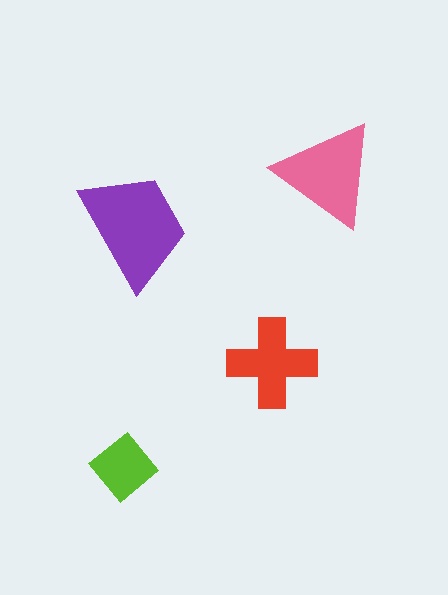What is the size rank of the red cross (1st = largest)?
3rd.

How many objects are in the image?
There are 4 objects in the image.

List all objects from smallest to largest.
The lime diamond, the red cross, the pink triangle, the purple trapezoid.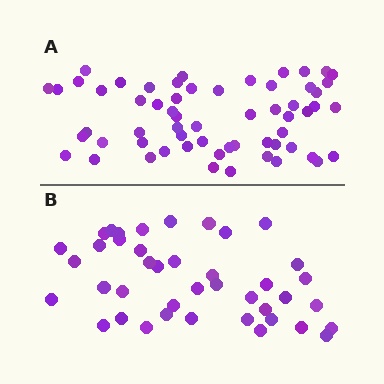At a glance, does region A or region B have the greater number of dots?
Region A (the top region) has more dots.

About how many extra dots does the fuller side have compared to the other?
Region A has approximately 20 more dots than region B.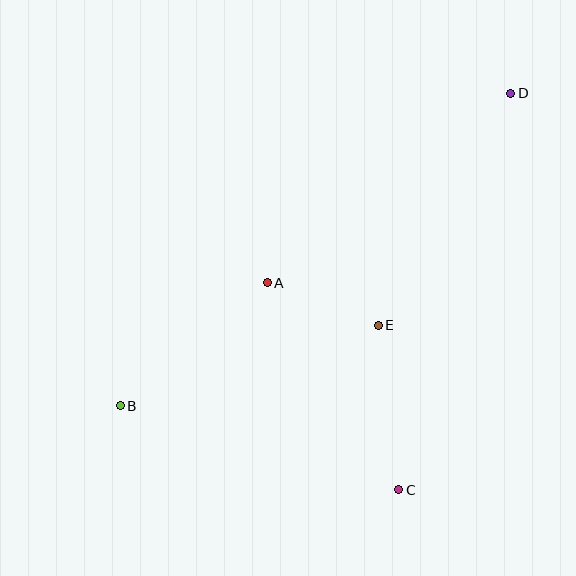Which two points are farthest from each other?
Points B and D are farthest from each other.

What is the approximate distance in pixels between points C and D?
The distance between C and D is approximately 412 pixels.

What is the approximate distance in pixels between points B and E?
The distance between B and E is approximately 270 pixels.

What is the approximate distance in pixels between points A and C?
The distance between A and C is approximately 245 pixels.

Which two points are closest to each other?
Points A and E are closest to each other.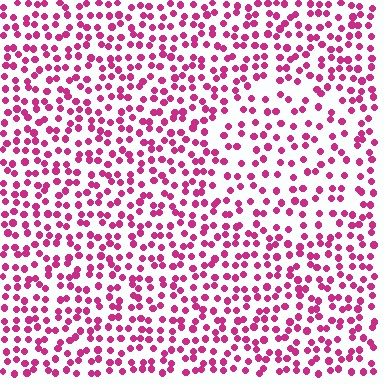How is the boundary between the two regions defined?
The boundary is defined by a change in element density (approximately 1.5x ratio). All elements are the same color, size, and shape.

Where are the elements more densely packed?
The elements are more densely packed outside the circle boundary.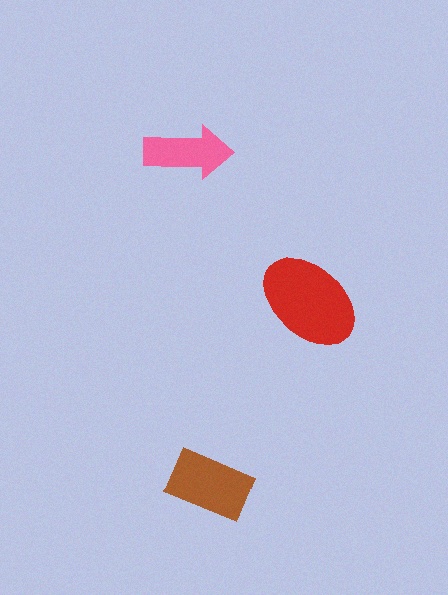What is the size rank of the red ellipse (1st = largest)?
1st.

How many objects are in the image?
There are 3 objects in the image.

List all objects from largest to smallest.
The red ellipse, the brown rectangle, the pink arrow.